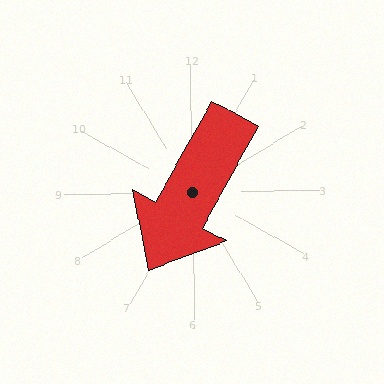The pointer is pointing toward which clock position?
Roughly 7 o'clock.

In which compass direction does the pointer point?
Southwest.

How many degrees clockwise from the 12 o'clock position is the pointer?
Approximately 210 degrees.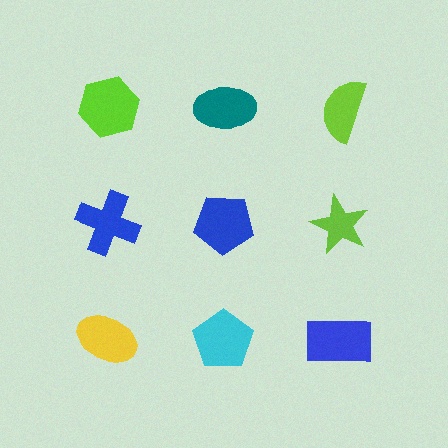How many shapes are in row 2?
3 shapes.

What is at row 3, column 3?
A blue rectangle.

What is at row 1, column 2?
A teal ellipse.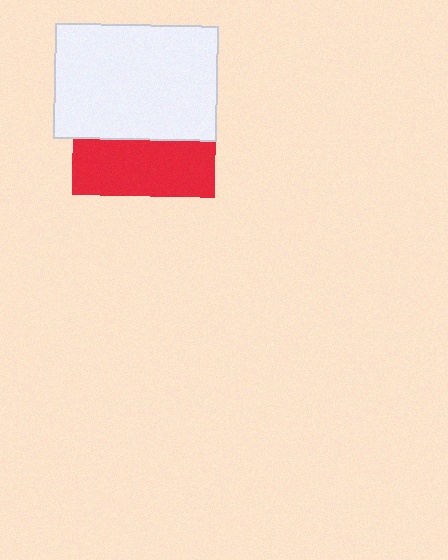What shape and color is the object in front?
The object in front is a white rectangle.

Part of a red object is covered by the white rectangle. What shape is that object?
It is a square.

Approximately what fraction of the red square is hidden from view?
Roughly 61% of the red square is hidden behind the white rectangle.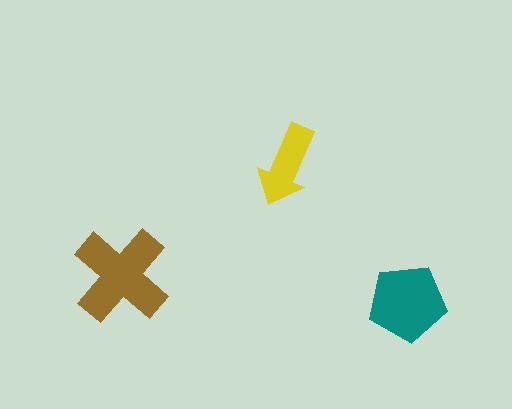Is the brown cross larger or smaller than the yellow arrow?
Larger.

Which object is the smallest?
The yellow arrow.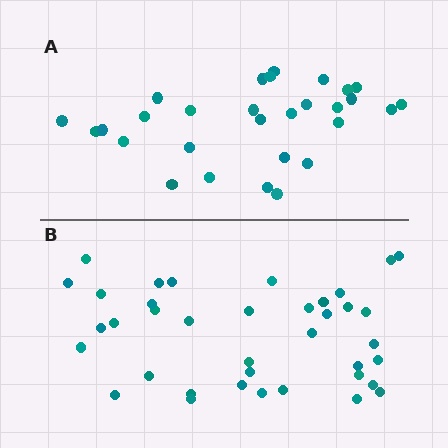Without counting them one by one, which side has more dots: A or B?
Region B (the bottom region) has more dots.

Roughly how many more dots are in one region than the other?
Region B has roughly 8 or so more dots than region A.